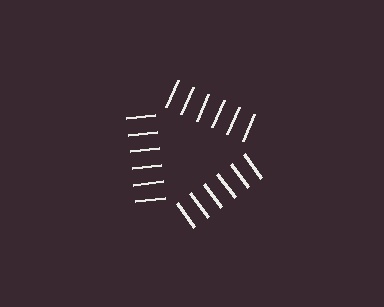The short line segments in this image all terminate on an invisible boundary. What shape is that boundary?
An illusory triangle — the line segments terminate on its edges but no continuous stroke is drawn.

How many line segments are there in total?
18 — 6 along each of the 3 edges.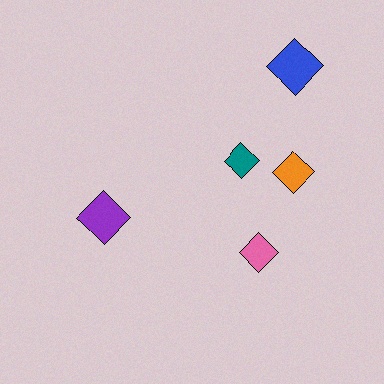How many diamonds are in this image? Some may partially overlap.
There are 5 diamonds.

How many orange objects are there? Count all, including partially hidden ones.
There is 1 orange object.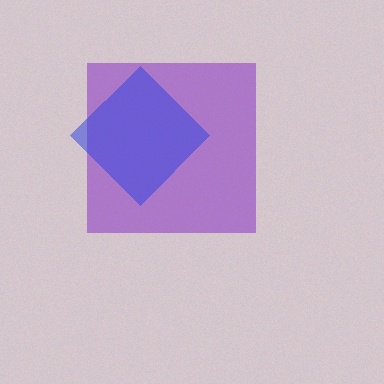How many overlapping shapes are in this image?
There are 2 overlapping shapes in the image.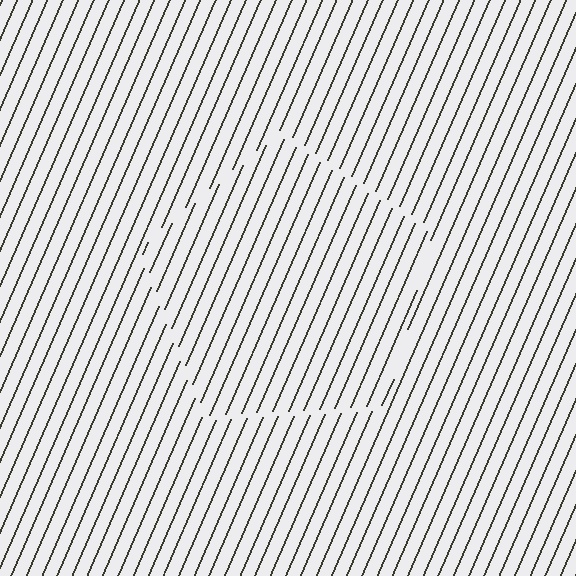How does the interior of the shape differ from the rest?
The interior of the shape contains the same grating, shifted by half a period — the contour is defined by the phase discontinuity where line-ends from the inner and outer gratings abut.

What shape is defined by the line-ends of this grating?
An illusory pentagon. The interior of the shape contains the same grating, shifted by half a period — the contour is defined by the phase discontinuity where line-ends from the inner and outer gratings abut.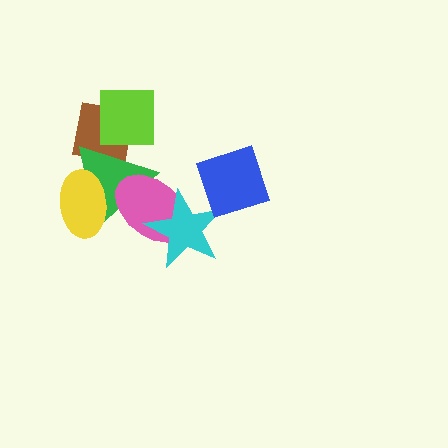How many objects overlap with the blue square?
0 objects overlap with the blue square.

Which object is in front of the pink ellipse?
The cyan star is in front of the pink ellipse.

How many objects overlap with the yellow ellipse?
1 object overlaps with the yellow ellipse.